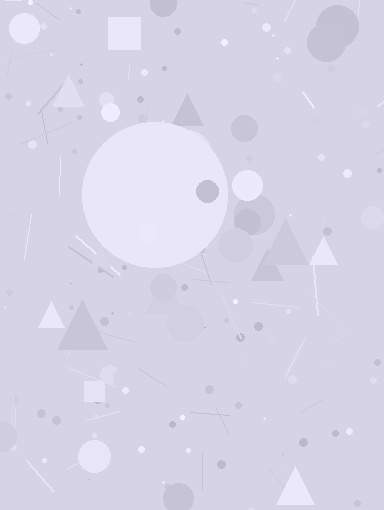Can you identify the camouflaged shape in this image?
The camouflaged shape is a circle.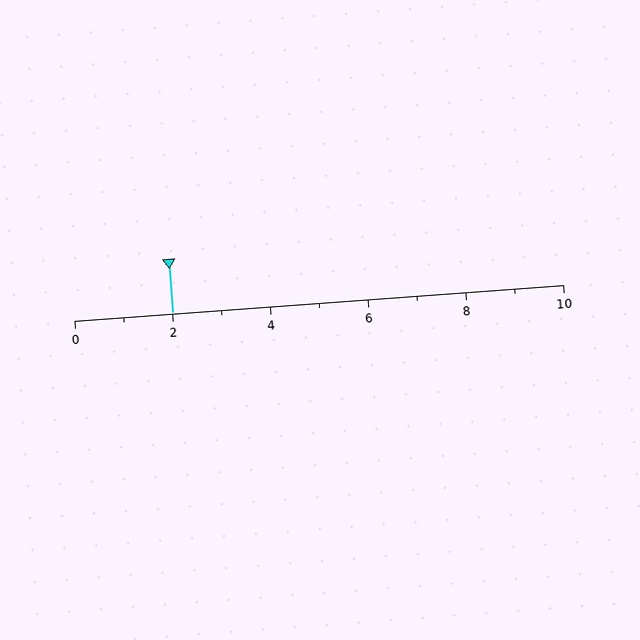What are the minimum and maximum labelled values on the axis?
The axis runs from 0 to 10.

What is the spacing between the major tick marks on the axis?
The major ticks are spaced 2 apart.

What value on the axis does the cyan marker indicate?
The marker indicates approximately 2.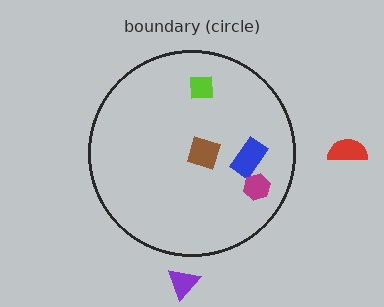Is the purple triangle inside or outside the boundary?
Outside.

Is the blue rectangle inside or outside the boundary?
Inside.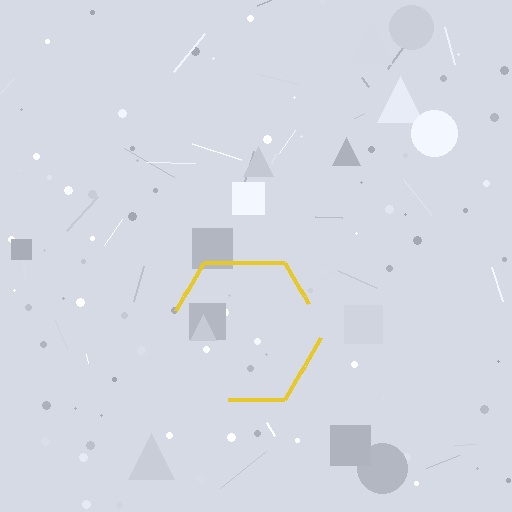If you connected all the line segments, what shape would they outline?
They would outline a hexagon.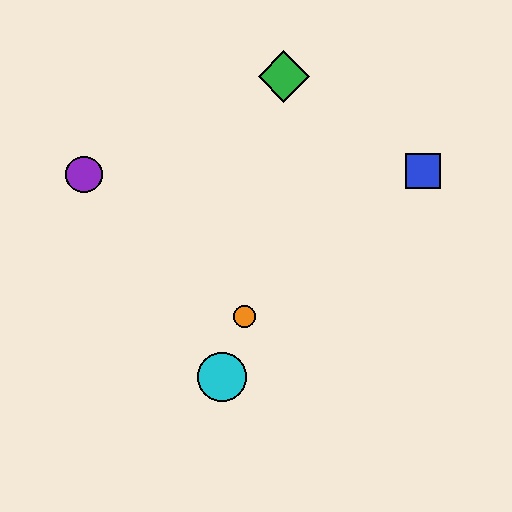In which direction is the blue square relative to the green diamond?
The blue square is to the right of the green diamond.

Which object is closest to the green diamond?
The blue square is closest to the green diamond.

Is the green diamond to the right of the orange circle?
Yes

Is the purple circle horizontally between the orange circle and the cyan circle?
No